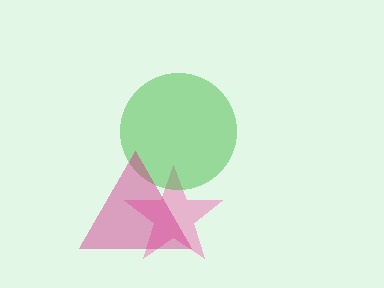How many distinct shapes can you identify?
There are 3 distinct shapes: a pink star, a green circle, a magenta triangle.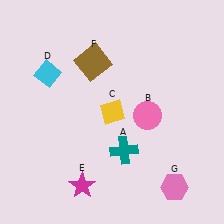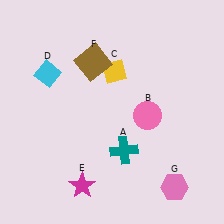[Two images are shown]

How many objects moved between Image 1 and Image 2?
1 object moved between the two images.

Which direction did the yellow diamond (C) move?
The yellow diamond (C) moved up.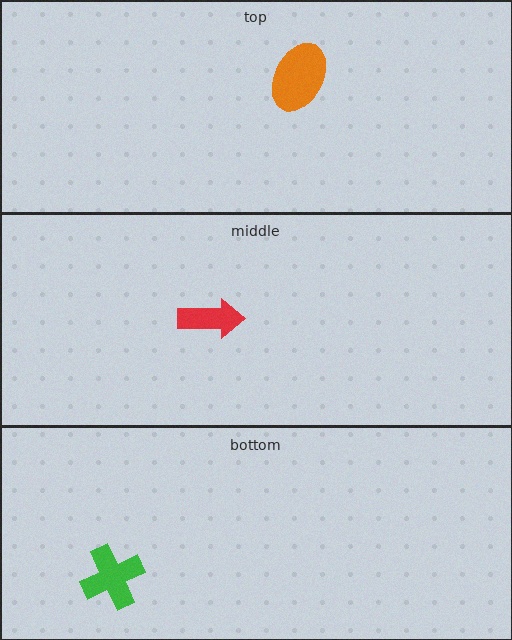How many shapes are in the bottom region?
1.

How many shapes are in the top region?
1.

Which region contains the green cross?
The bottom region.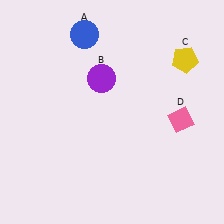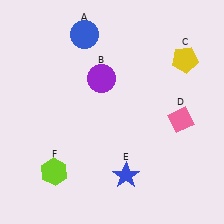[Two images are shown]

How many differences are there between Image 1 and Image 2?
There are 2 differences between the two images.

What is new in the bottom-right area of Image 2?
A blue star (E) was added in the bottom-right area of Image 2.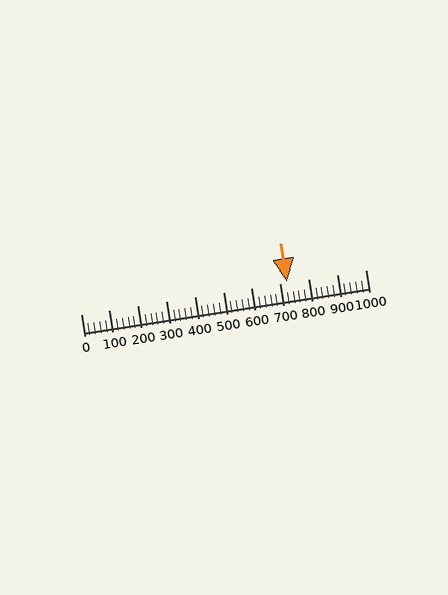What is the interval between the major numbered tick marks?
The major tick marks are spaced 100 units apart.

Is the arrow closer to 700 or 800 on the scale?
The arrow is closer to 700.